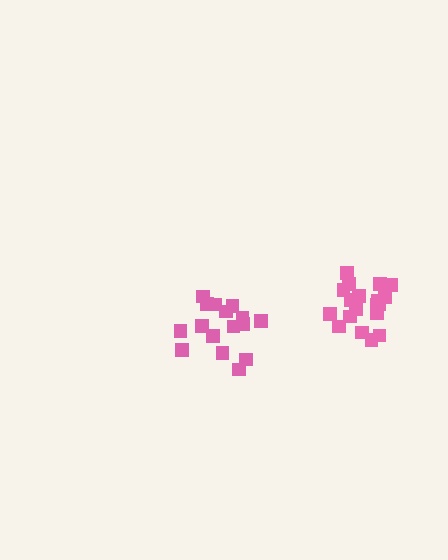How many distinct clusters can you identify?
There are 2 distinct clusters.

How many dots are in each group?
Group 1: 16 dots, Group 2: 19 dots (35 total).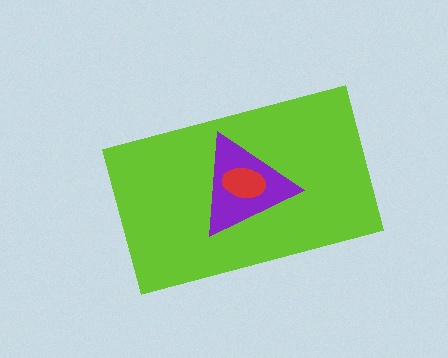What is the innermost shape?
The red ellipse.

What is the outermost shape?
The lime rectangle.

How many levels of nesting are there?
3.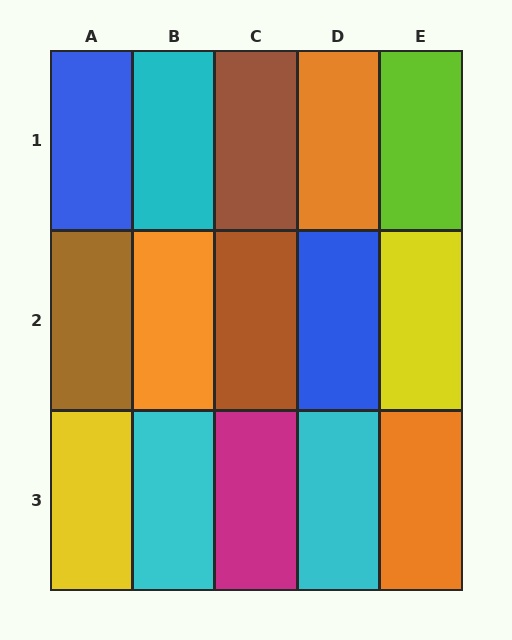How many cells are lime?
1 cell is lime.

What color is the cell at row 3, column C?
Magenta.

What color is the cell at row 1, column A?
Blue.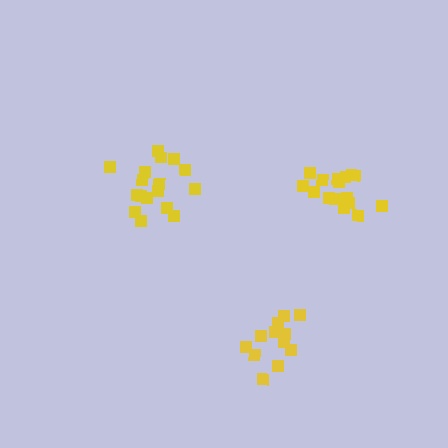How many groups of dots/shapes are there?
There are 3 groups.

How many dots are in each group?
Group 1: 17 dots, Group 2: 16 dots, Group 3: 12 dots (45 total).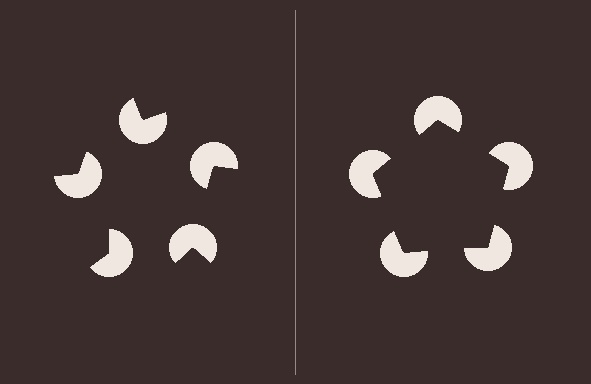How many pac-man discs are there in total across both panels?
10 — 5 on each side.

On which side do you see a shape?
An illusory pentagon appears on the right side. On the left side the wedge cuts are rotated, so no coherent shape forms.